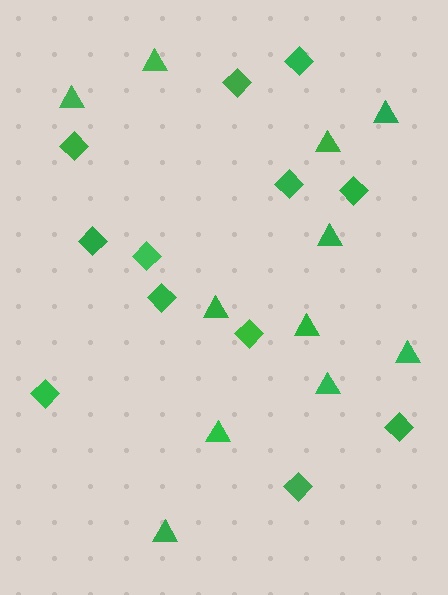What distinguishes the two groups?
There are 2 groups: one group of diamonds (12) and one group of triangles (11).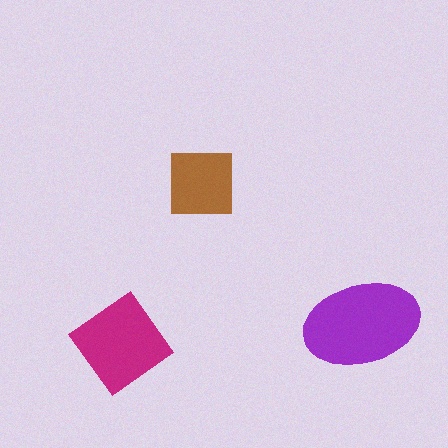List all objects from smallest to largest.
The brown square, the magenta diamond, the purple ellipse.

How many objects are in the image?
There are 3 objects in the image.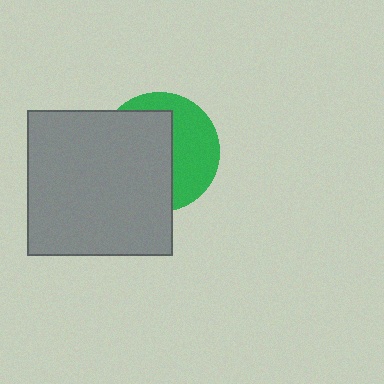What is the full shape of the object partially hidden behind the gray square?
The partially hidden object is a green circle.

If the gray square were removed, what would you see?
You would see the complete green circle.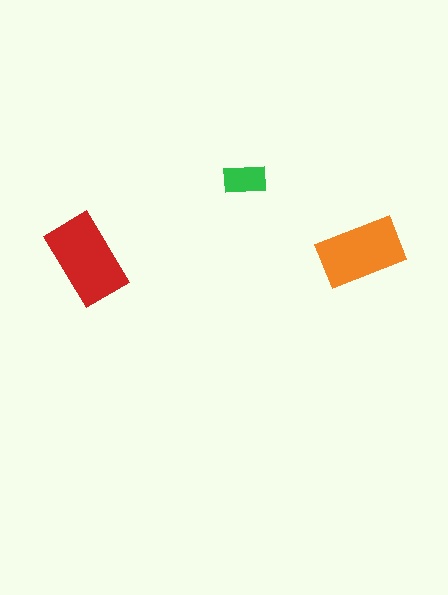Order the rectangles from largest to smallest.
the red one, the orange one, the green one.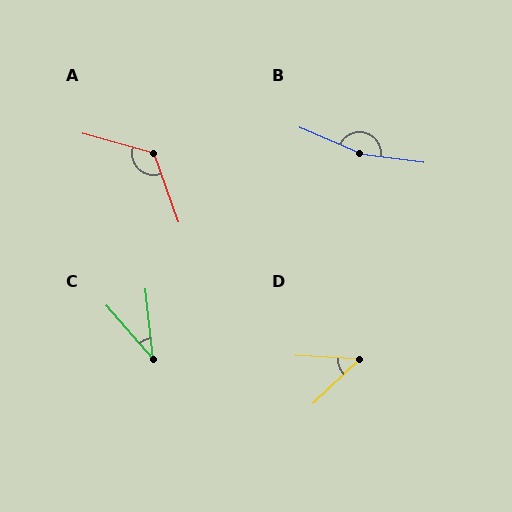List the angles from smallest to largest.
C (34°), D (47°), A (125°), B (164°).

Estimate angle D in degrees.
Approximately 47 degrees.